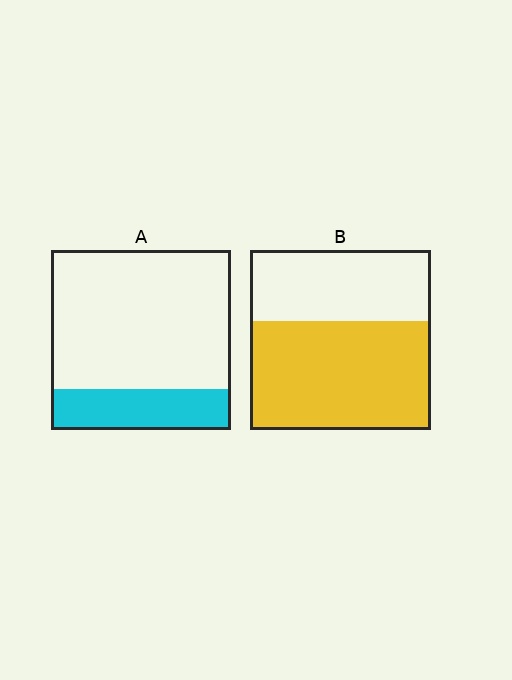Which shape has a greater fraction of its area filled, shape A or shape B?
Shape B.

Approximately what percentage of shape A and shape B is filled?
A is approximately 25% and B is approximately 60%.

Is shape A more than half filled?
No.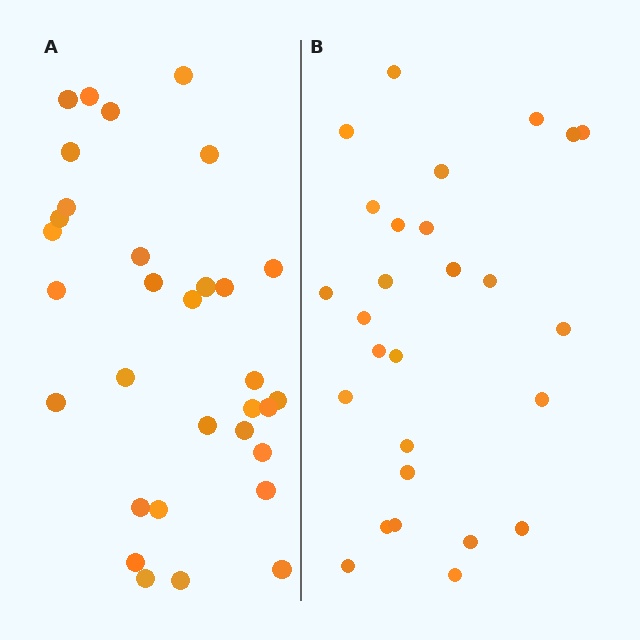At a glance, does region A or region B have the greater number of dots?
Region A (the left region) has more dots.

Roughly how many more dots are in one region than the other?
Region A has about 5 more dots than region B.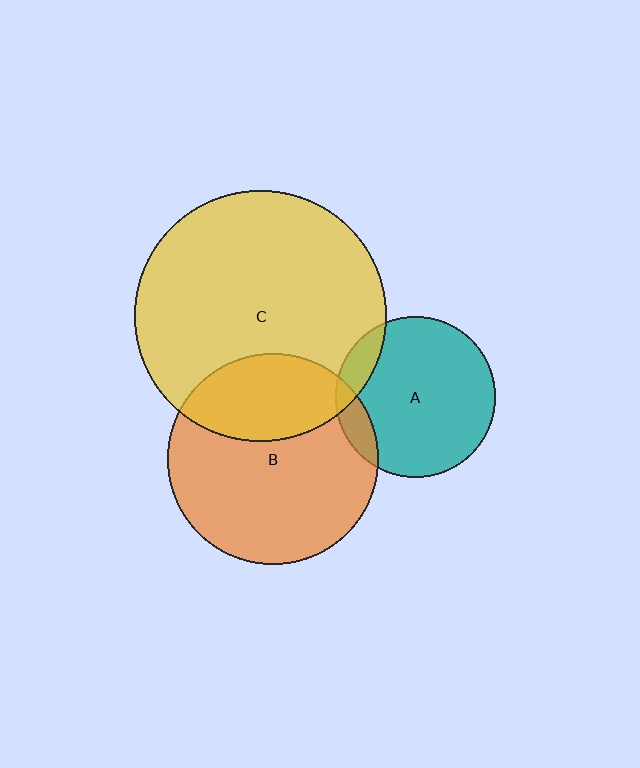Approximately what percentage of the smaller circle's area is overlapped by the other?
Approximately 10%.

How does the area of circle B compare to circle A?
Approximately 1.7 times.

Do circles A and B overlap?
Yes.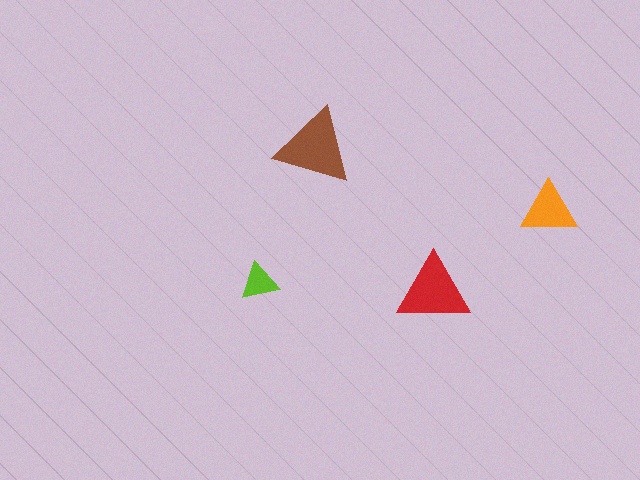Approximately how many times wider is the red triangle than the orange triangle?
About 1.5 times wider.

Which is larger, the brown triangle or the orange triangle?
The brown one.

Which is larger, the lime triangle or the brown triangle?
The brown one.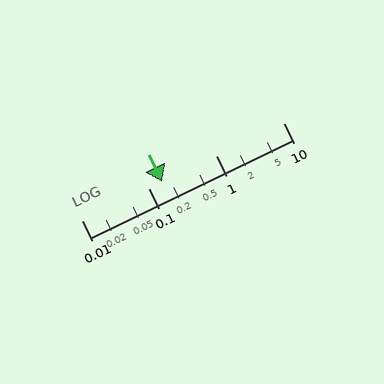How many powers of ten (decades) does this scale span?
The scale spans 3 decades, from 0.01 to 10.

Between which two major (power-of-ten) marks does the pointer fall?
The pointer is between 0.1 and 1.